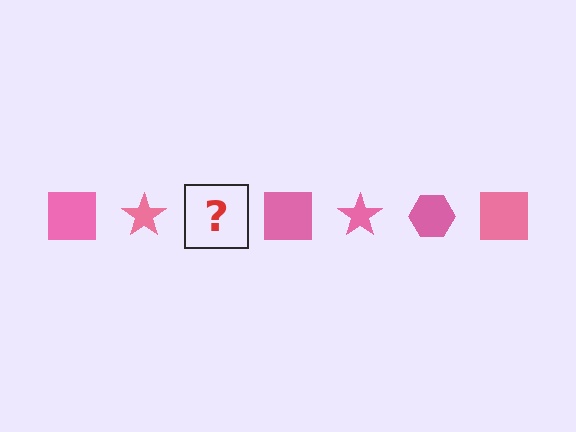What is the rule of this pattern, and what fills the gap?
The rule is that the pattern cycles through square, star, hexagon shapes in pink. The gap should be filled with a pink hexagon.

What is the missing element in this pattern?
The missing element is a pink hexagon.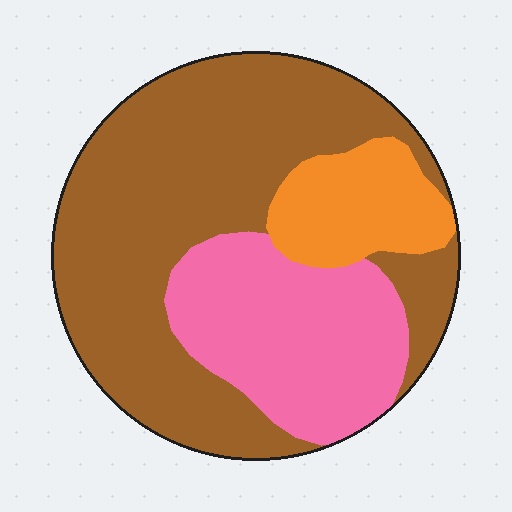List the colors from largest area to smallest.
From largest to smallest: brown, pink, orange.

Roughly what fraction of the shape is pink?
Pink covers 27% of the shape.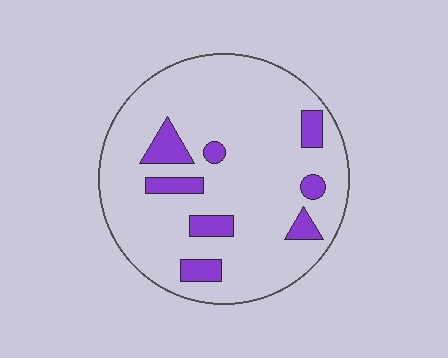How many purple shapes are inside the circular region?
8.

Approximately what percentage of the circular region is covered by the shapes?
Approximately 15%.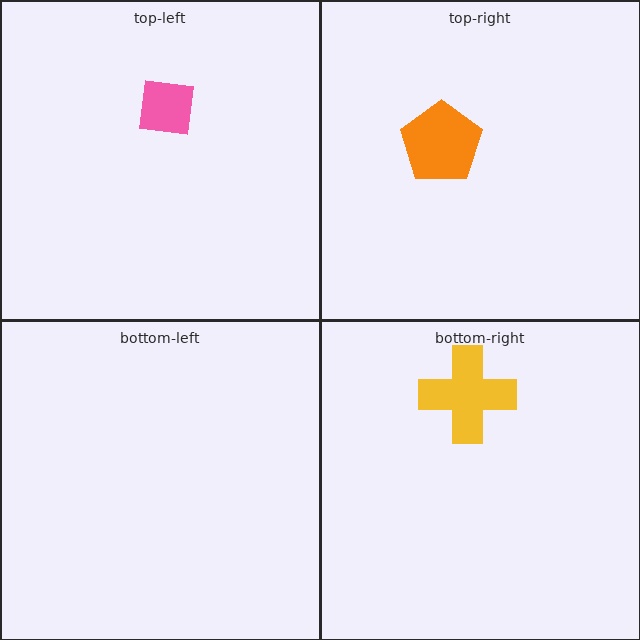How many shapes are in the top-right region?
1.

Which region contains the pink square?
The top-left region.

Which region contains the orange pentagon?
The top-right region.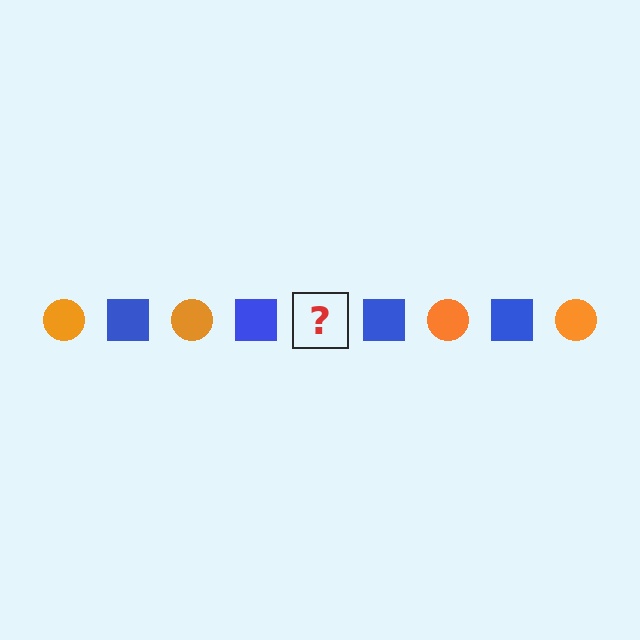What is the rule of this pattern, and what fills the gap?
The rule is that the pattern alternates between orange circle and blue square. The gap should be filled with an orange circle.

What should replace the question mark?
The question mark should be replaced with an orange circle.